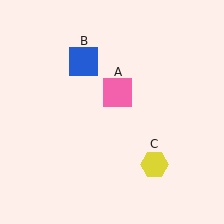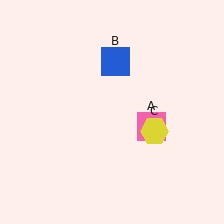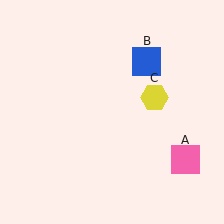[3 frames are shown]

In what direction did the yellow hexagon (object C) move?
The yellow hexagon (object C) moved up.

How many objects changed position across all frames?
3 objects changed position: pink square (object A), blue square (object B), yellow hexagon (object C).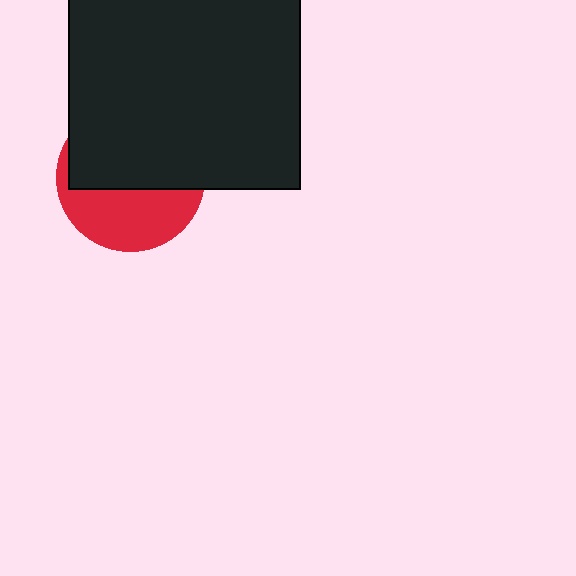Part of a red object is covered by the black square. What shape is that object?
It is a circle.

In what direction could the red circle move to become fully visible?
The red circle could move down. That would shift it out from behind the black square entirely.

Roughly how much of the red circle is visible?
A small part of it is visible (roughly 42%).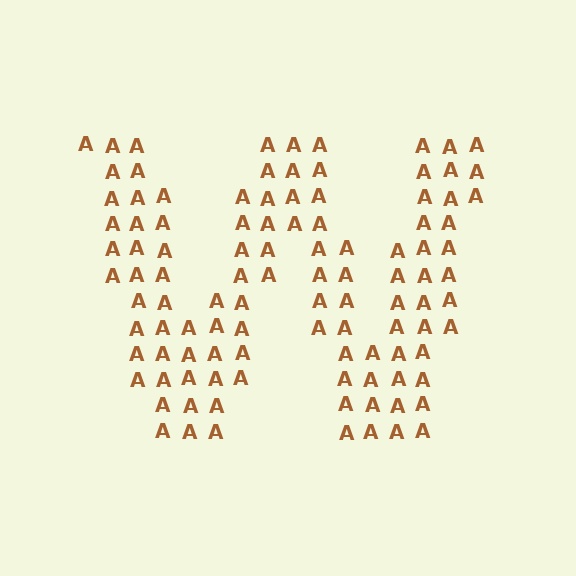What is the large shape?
The large shape is the letter W.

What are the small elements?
The small elements are letter A's.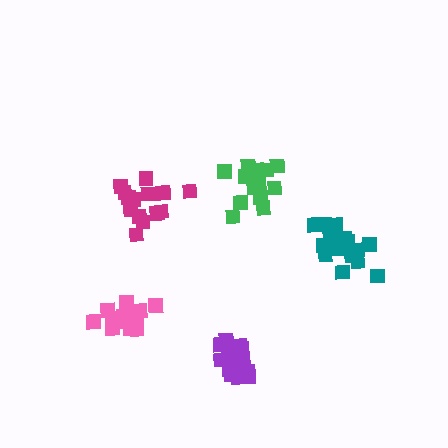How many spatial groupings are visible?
There are 5 spatial groupings.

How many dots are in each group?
Group 1: 17 dots, Group 2: 17 dots, Group 3: 19 dots, Group 4: 17 dots, Group 5: 17 dots (87 total).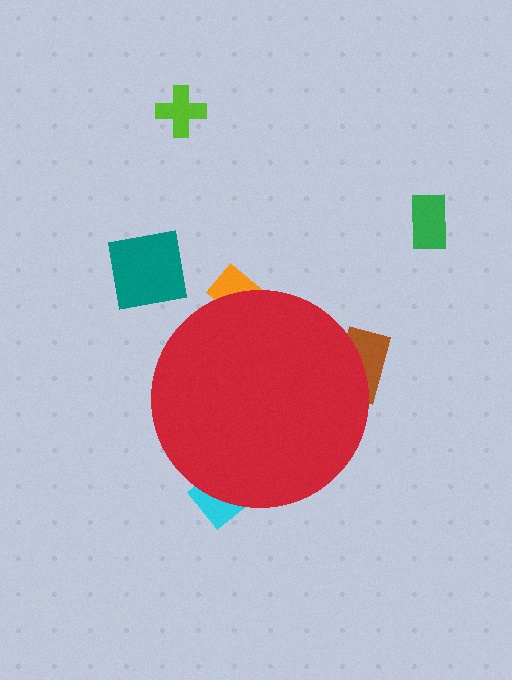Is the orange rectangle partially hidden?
Yes, the orange rectangle is partially hidden behind the red circle.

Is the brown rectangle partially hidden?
Yes, the brown rectangle is partially hidden behind the red circle.